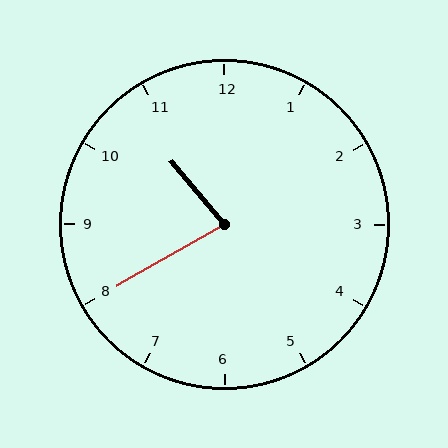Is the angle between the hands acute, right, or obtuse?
It is acute.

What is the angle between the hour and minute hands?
Approximately 80 degrees.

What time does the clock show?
10:40.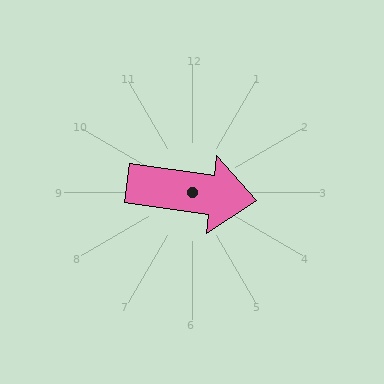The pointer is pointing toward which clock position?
Roughly 3 o'clock.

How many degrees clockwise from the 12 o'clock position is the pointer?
Approximately 98 degrees.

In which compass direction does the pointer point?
East.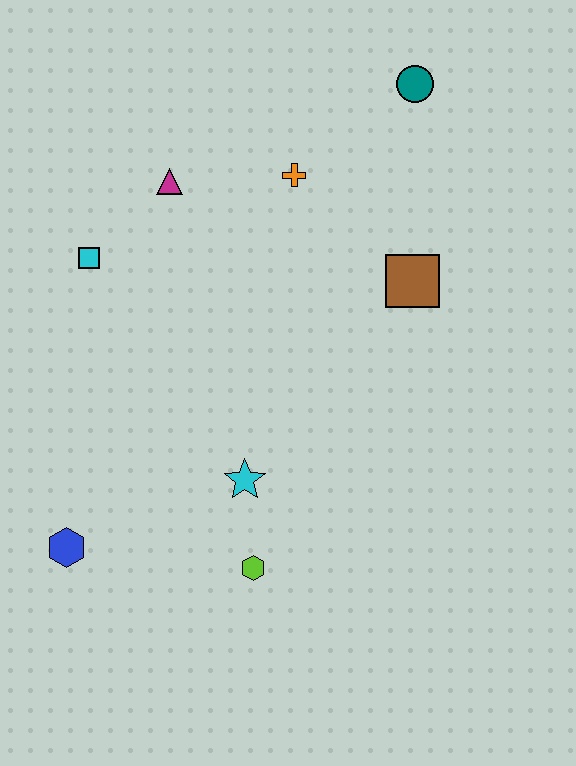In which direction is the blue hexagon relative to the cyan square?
The blue hexagon is below the cyan square.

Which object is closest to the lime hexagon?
The cyan star is closest to the lime hexagon.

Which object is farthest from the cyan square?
The teal circle is farthest from the cyan square.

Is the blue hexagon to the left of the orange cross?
Yes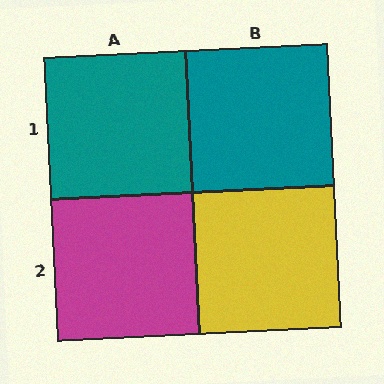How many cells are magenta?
1 cell is magenta.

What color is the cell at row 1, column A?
Teal.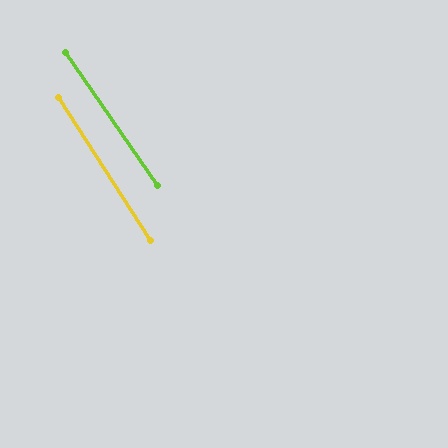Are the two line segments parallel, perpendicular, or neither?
Parallel — their directions differ by only 1.7°.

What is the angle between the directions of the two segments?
Approximately 2 degrees.